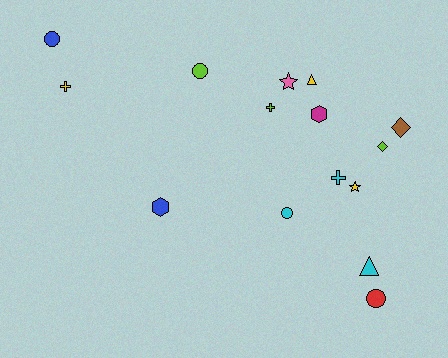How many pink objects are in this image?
There is 1 pink object.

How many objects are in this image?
There are 15 objects.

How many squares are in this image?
There are no squares.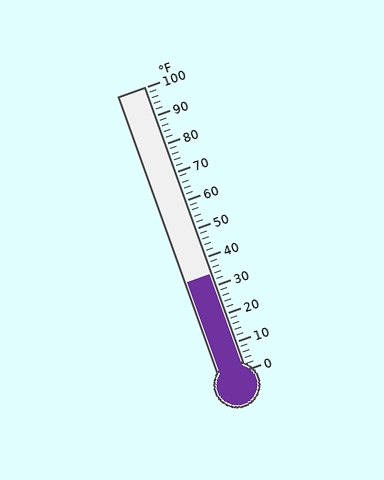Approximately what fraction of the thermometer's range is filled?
The thermometer is filled to approximately 35% of its range.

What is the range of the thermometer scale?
The thermometer scale ranges from 0°F to 100°F.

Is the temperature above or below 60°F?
The temperature is below 60°F.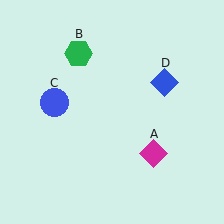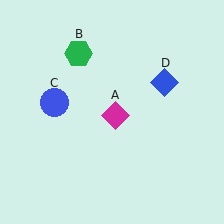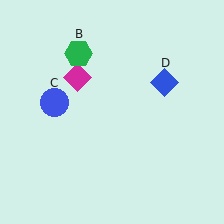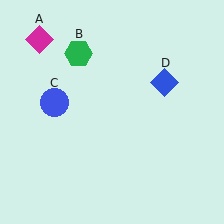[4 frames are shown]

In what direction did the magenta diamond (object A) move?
The magenta diamond (object A) moved up and to the left.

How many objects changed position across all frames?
1 object changed position: magenta diamond (object A).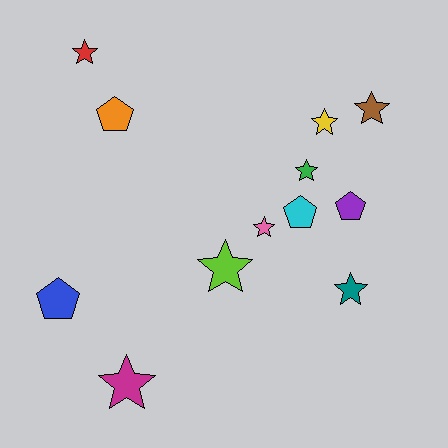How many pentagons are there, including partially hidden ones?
There are 4 pentagons.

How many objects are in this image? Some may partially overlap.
There are 12 objects.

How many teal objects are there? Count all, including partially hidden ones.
There is 1 teal object.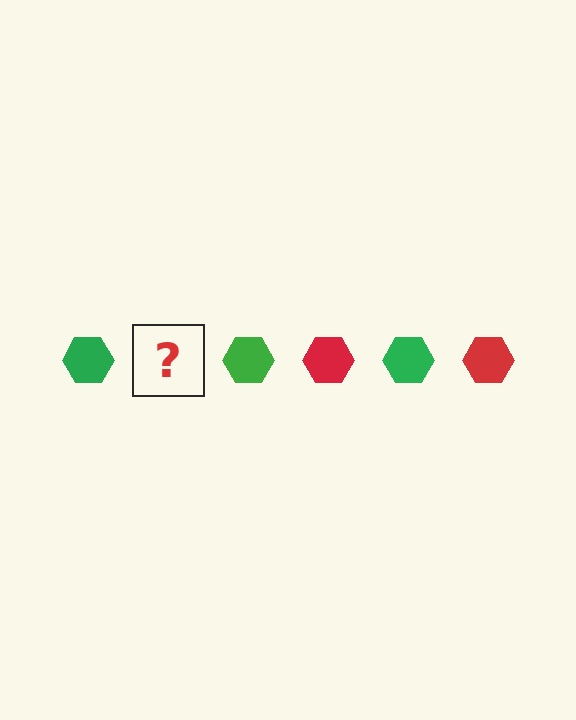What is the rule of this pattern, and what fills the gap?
The rule is that the pattern cycles through green, red hexagons. The gap should be filled with a red hexagon.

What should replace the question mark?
The question mark should be replaced with a red hexagon.